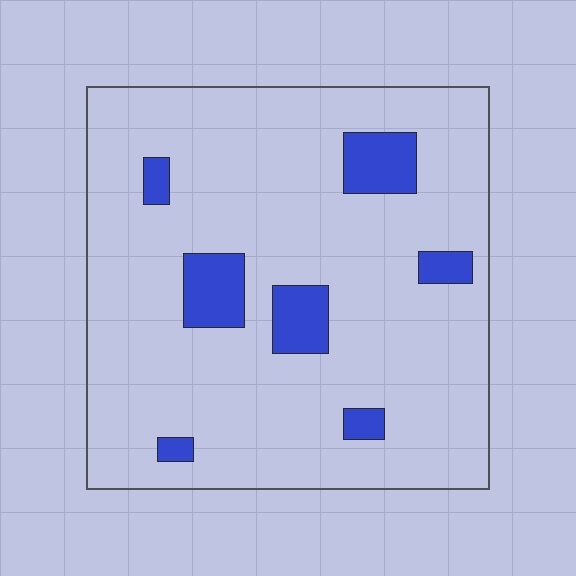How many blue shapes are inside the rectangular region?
7.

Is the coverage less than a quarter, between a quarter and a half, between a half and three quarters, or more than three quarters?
Less than a quarter.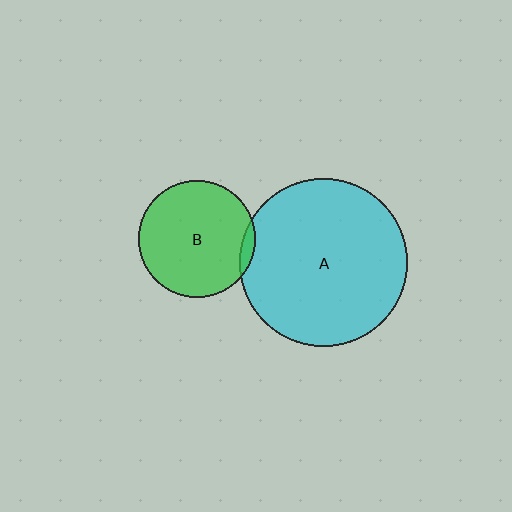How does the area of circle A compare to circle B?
Approximately 2.1 times.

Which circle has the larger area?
Circle A (cyan).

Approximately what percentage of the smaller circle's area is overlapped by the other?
Approximately 5%.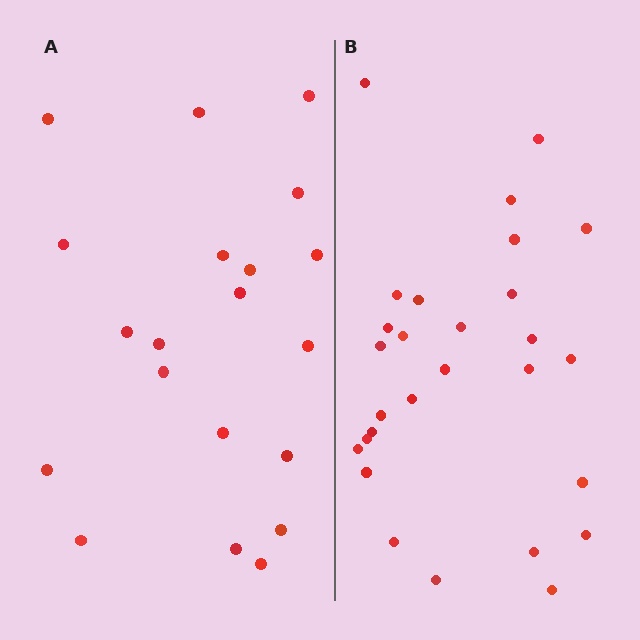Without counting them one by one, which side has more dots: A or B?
Region B (the right region) has more dots.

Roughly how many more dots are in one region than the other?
Region B has roughly 8 or so more dots than region A.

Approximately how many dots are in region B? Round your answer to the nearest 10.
About 30 dots. (The exact count is 28, which rounds to 30.)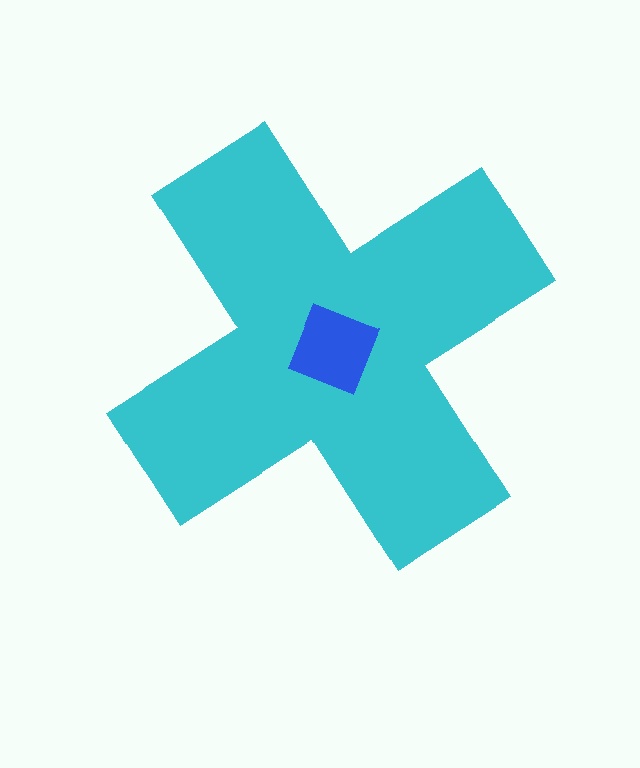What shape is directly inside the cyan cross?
The blue diamond.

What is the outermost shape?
The cyan cross.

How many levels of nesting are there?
2.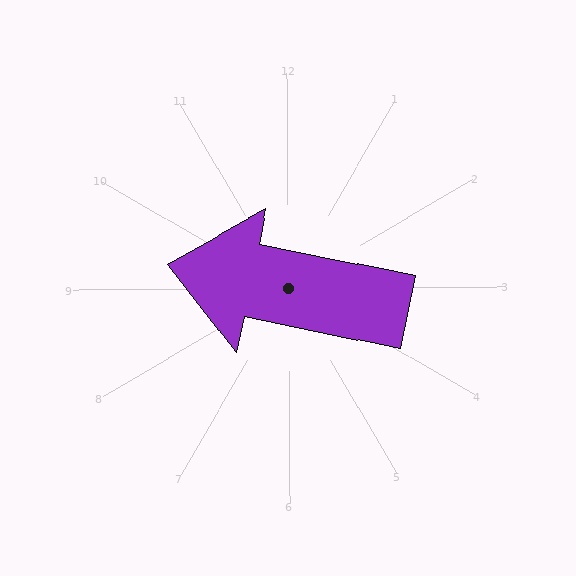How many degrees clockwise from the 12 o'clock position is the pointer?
Approximately 282 degrees.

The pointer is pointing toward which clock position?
Roughly 9 o'clock.